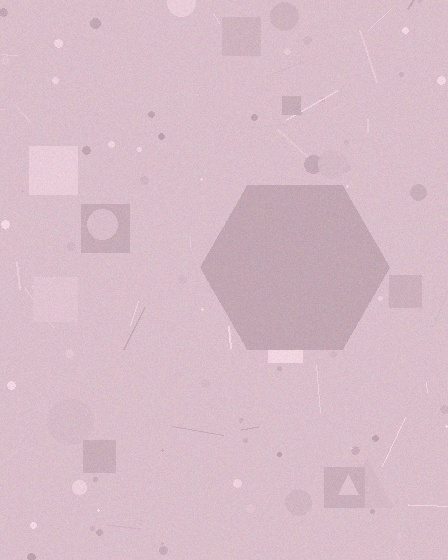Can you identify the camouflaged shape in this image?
The camouflaged shape is a hexagon.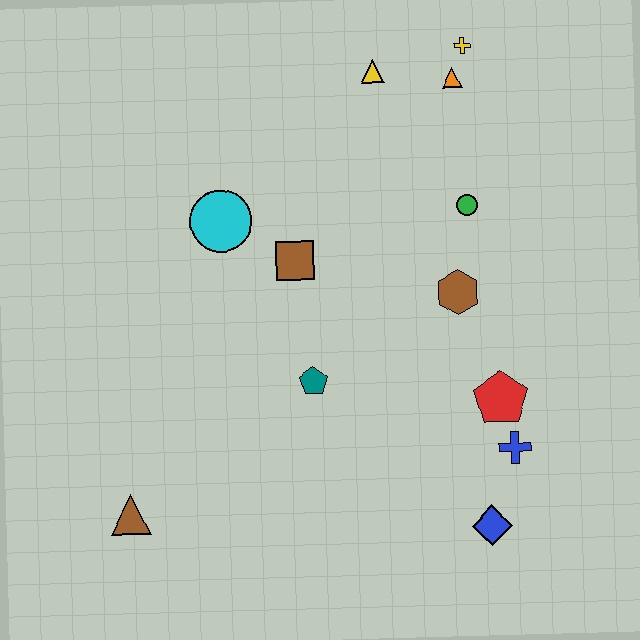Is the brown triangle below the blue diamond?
No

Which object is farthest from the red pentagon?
The brown triangle is farthest from the red pentagon.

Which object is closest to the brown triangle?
The teal pentagon is closest to the brown triangle.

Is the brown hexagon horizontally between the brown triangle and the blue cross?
Yes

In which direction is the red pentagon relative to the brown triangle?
The red pentagon is to the right of the brown triangle.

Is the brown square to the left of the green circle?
Yes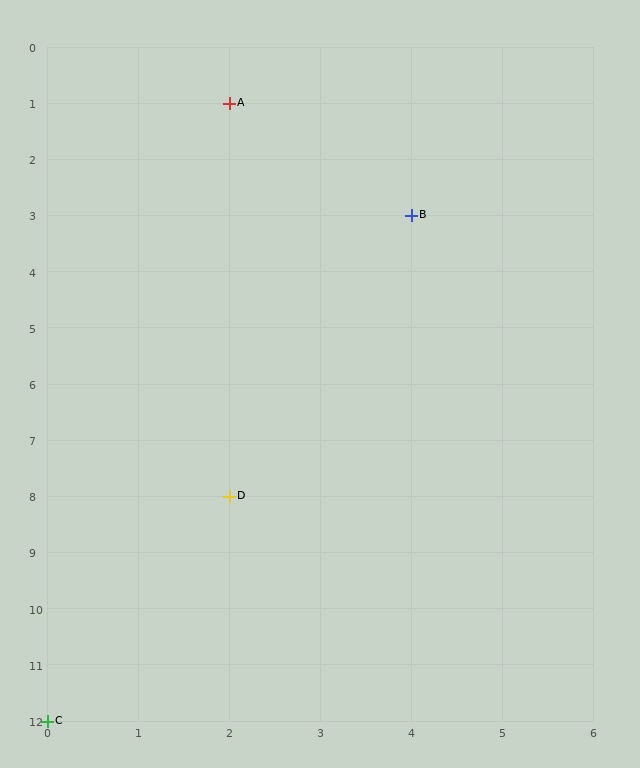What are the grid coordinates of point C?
Point C is at grid coordinates (0, 12).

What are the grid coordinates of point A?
Point A is at grid coordinates (2, 1).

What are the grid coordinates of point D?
Point D is at grid coordinates (2, 8).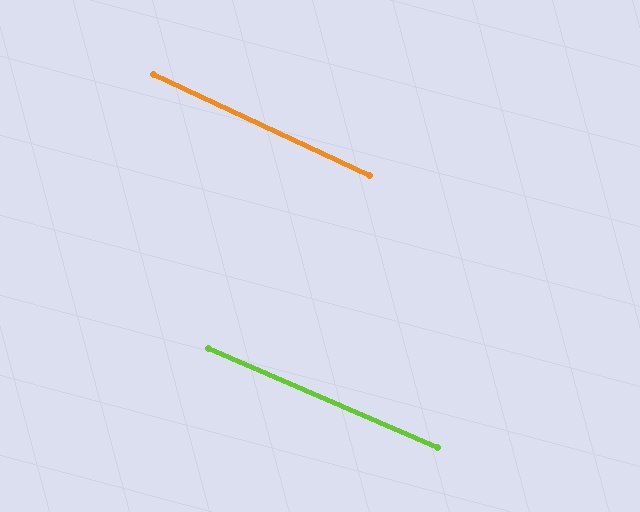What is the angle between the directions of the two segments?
Approximately 2 degrees.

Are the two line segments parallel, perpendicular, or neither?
Parallel — their directions differ by only 1.6°.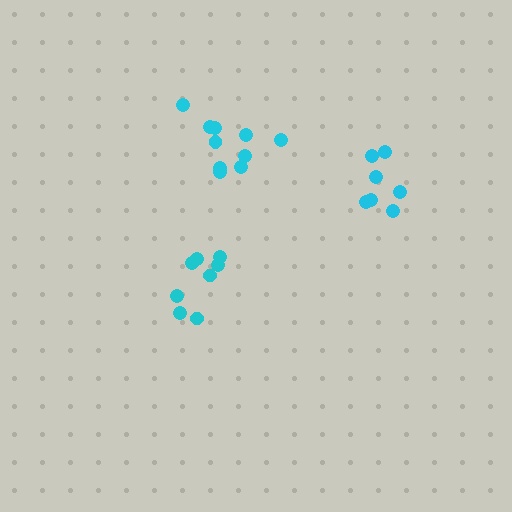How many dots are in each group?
Group 1: 10 dots, Group 2: 8 dots, Group 3: 7 dots (25 total).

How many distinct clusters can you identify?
There are 3 distinct clusters.